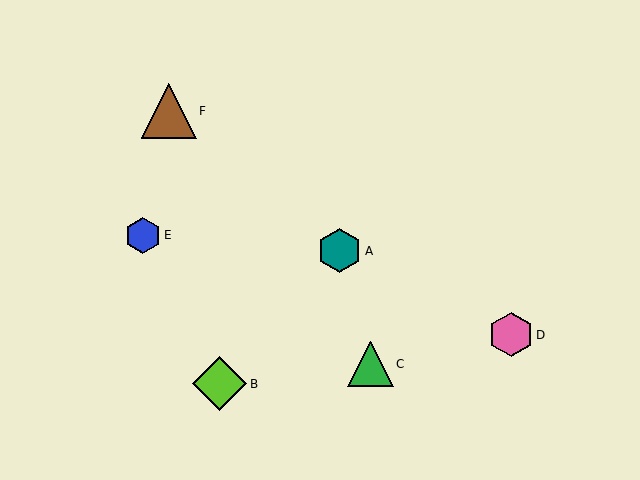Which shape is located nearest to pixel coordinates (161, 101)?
The brown triangle (labeled F) at (169, 111) is nearest to that location.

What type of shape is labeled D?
Shape D is a pink hexagon.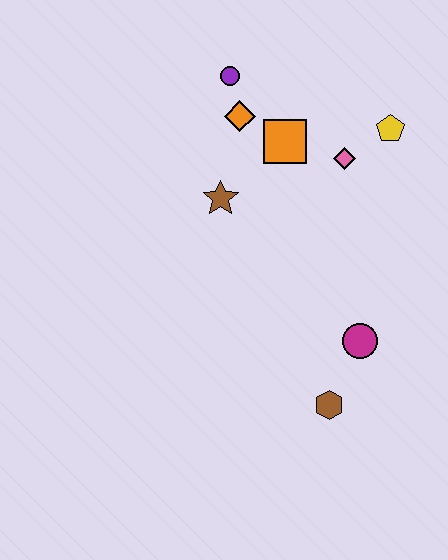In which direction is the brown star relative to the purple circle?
The brown star is below the purple circle.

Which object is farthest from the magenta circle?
The purple circle is farthest from the magenta circle.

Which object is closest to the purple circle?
The orange diamond is closest to the purple circle.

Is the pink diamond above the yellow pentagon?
No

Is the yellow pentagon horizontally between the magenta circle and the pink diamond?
No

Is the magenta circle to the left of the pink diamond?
No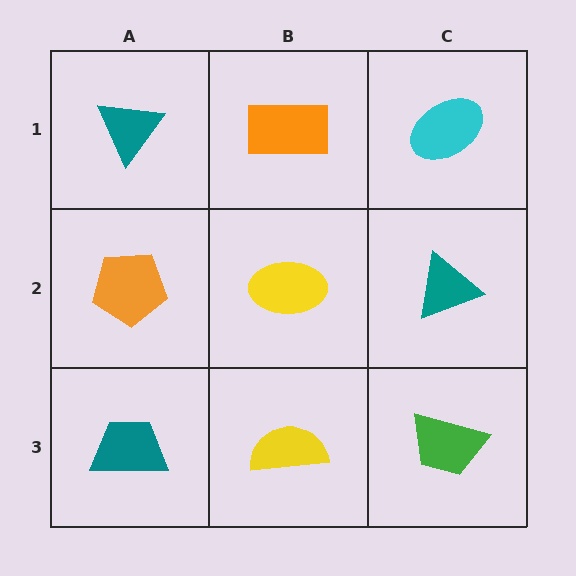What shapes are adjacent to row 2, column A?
A teal triangle (row 1, column A), a teal trapezoid (row 3, column A), a yellow ellipse (row 2, column B).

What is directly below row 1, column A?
An orange pentagon.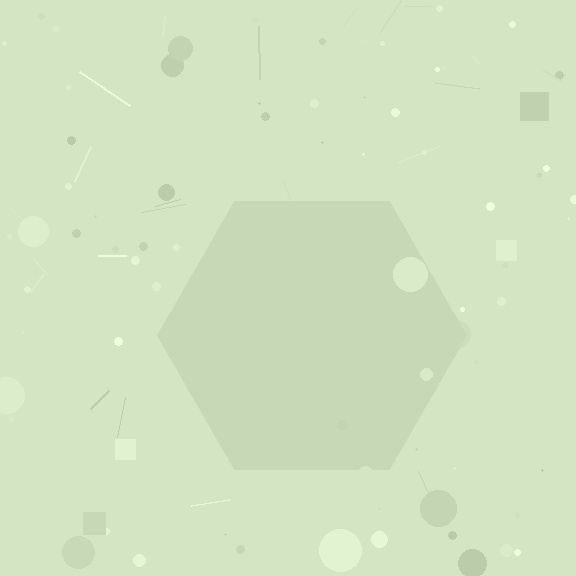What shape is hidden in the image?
A hexagon is hidden in the image.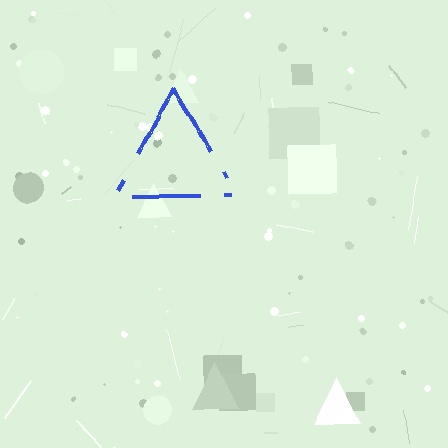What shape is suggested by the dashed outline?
The dashed outline suggests a triangle.